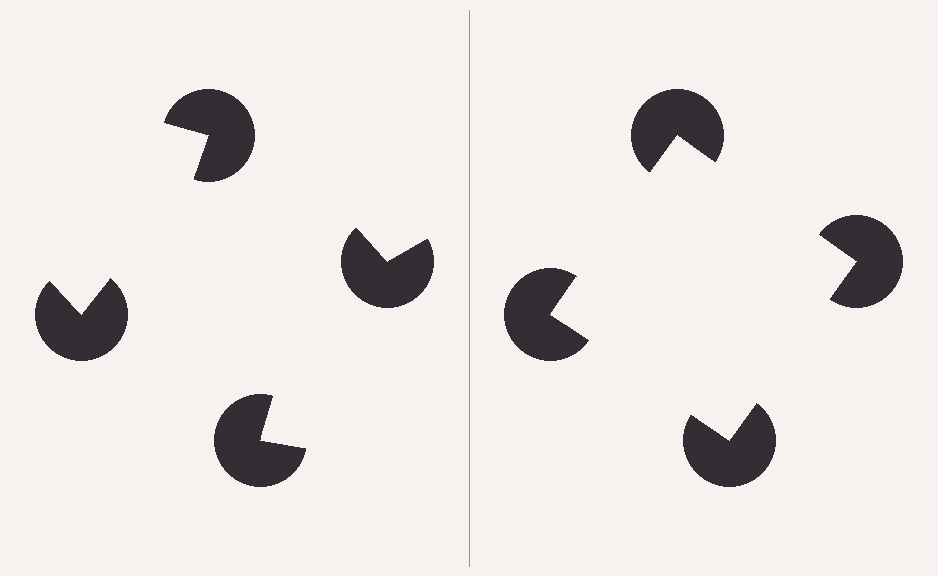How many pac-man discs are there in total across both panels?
8 — 4 on each side.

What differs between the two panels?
The pac-man discs are positioned identically on both sides; only the wedge orientations differ. On the right they align to a square; on the left they are misaligned.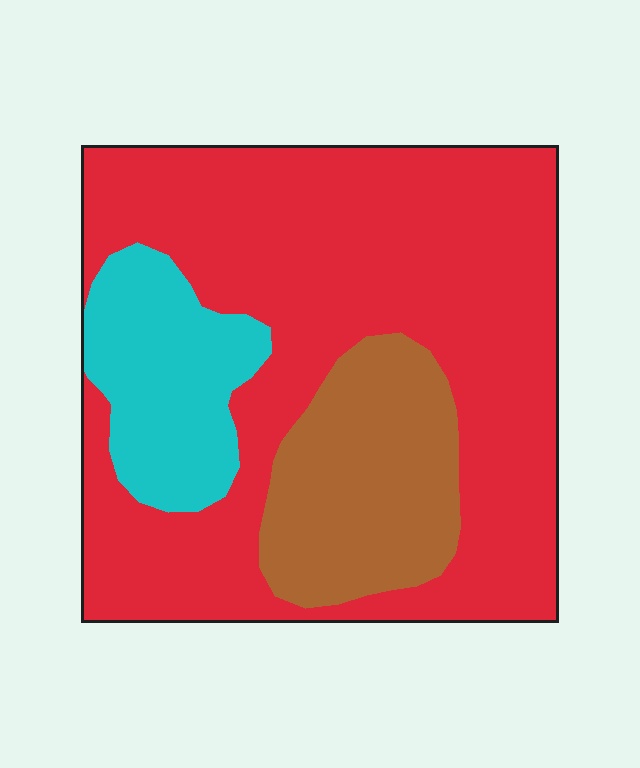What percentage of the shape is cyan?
Cyan takes up about one sixth (1/6) of the shape.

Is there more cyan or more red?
Red.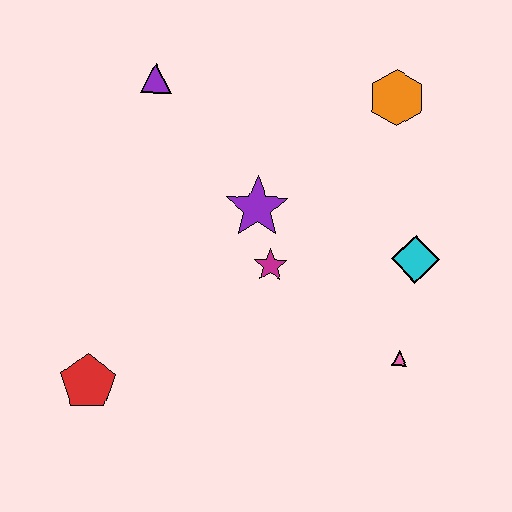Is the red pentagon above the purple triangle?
No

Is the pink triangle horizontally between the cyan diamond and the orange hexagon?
Yes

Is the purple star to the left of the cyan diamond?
Yes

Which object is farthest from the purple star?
The red pentagon is farthest from the purple star.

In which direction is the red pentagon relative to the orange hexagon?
The red pentagon is to the left of the orange hexagon.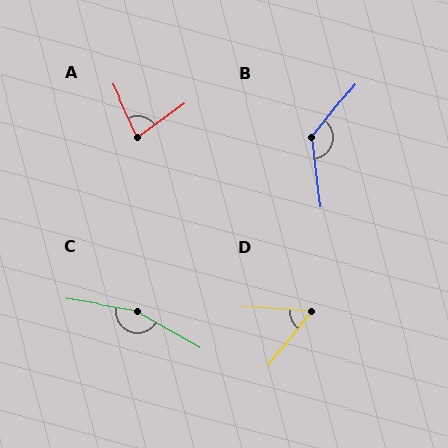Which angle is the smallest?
D, at approximately 55 degrees.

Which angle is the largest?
C, at approximately 159 degrees.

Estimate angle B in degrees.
Approximately 135 degrees.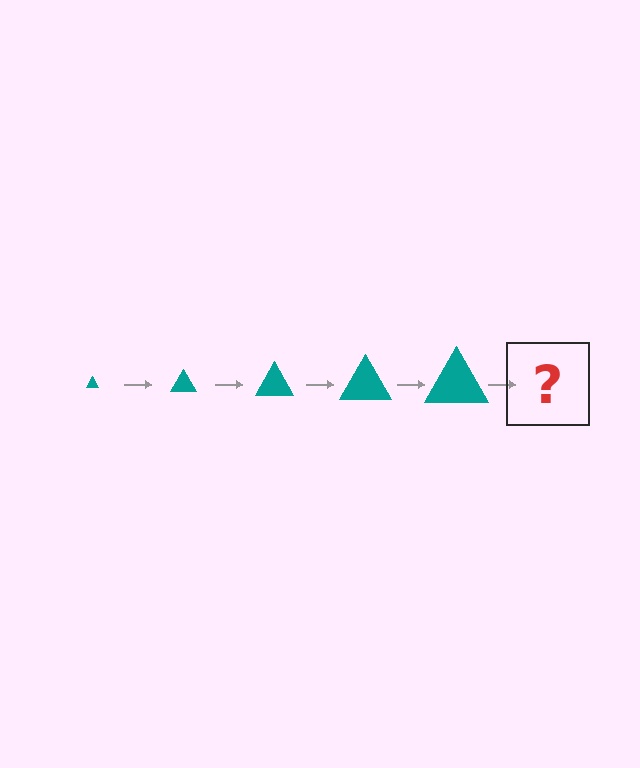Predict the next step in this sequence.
The next step is a teal triangle, larger than the previous one.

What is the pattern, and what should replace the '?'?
The pattern is that the triangle gets progressively larger each step. The '?' should be a teal triangle, larger than the previous one.